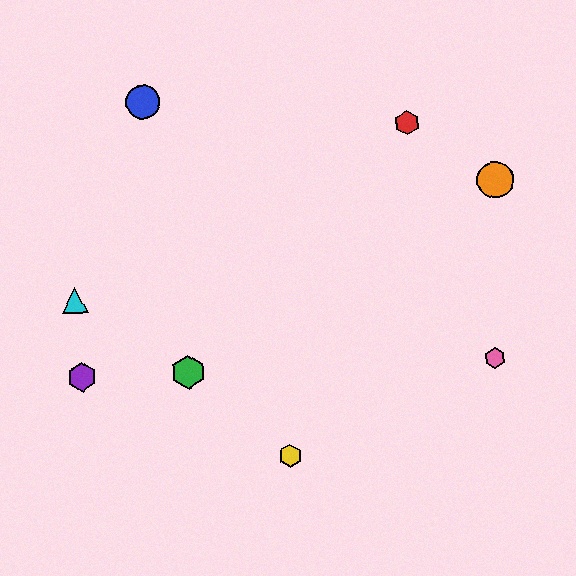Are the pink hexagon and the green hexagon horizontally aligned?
Yes, both are at y≈358.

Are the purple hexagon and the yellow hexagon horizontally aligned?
No, the purple hexagon is at y≈377 and the yellow hexagon is at y≈456.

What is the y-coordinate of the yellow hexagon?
The yellow hexagon is at y≈456.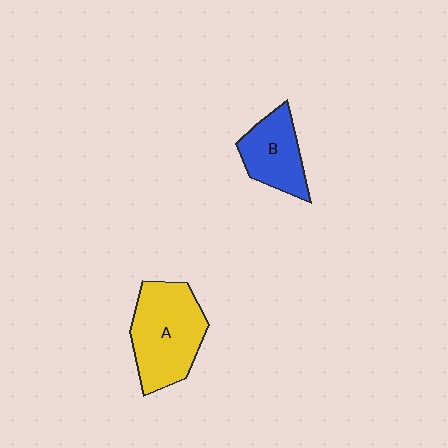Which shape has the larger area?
Shape A (yellow).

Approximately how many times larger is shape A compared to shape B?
Approximately 1.6 times.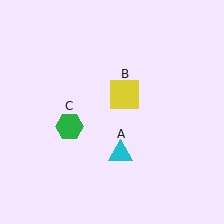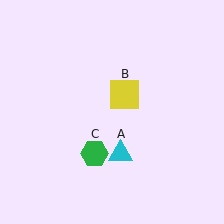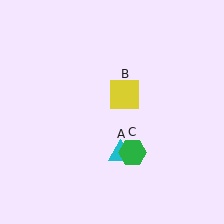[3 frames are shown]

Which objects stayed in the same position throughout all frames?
Cyan triangle (object A) and yellow square (object B) remained stationary.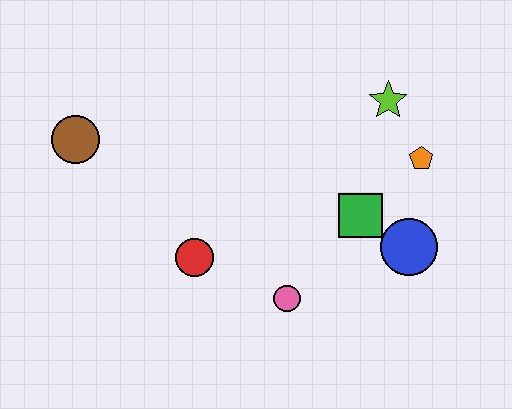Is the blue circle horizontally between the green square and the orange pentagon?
Yes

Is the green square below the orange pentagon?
Yes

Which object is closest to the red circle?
The pink circle is closest to the red circle.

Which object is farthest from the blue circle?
The brown circle is farthest from the blue circle.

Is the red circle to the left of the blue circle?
Yes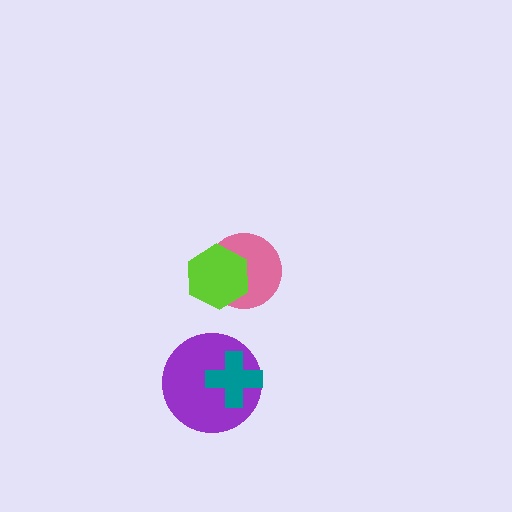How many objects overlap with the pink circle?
1 object overlaps with the pink circle.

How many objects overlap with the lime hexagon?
1 object overlaps with the lime hexagon.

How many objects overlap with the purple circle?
1 object overlaps with the purple circle.